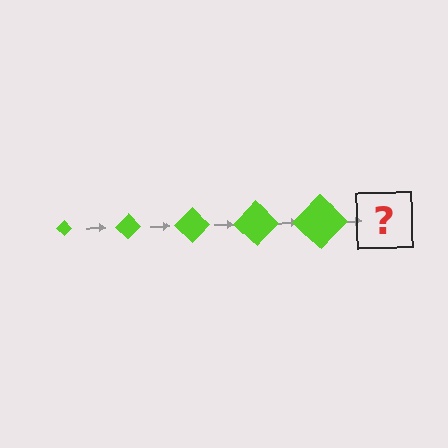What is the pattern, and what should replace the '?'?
The pattern is that the diamond gets progressively larger each step. The '?' should be a lime diamond, larger than the previous one.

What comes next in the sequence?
The next element should be a lime diamond, larger than the previous one.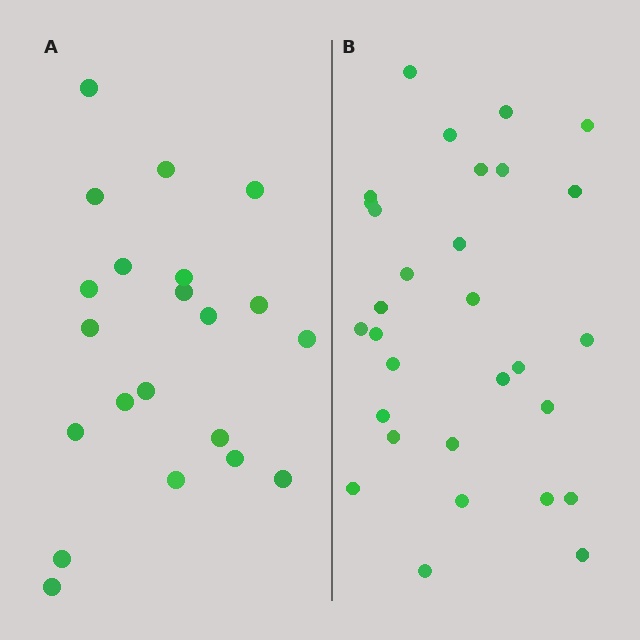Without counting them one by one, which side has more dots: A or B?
Region B (the right region) has more dots.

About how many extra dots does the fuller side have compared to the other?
Region B has roughly 8 or so more dots than region A.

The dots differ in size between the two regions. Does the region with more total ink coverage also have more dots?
No. Region A has more total ink coverage because its dots are larger, but region B actually contains more individual dots. Total area can be misleading — the number of items is what matters here.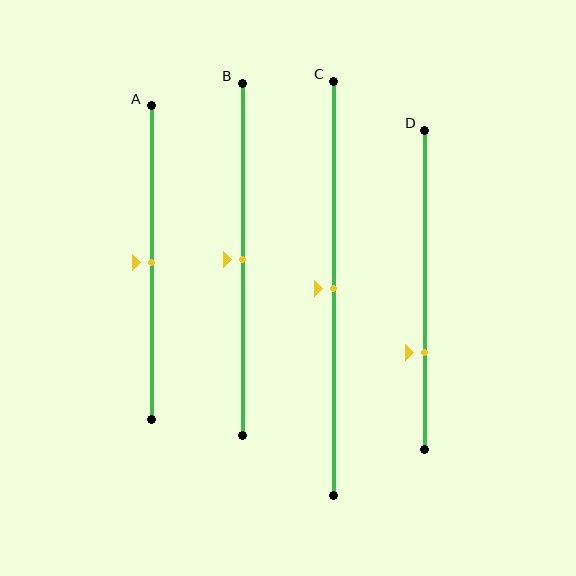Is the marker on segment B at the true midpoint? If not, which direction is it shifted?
Yes, the marker on segment B is at the true midpoint.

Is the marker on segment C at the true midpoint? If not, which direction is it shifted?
Yes, the marker on segment C is at the true midpoint.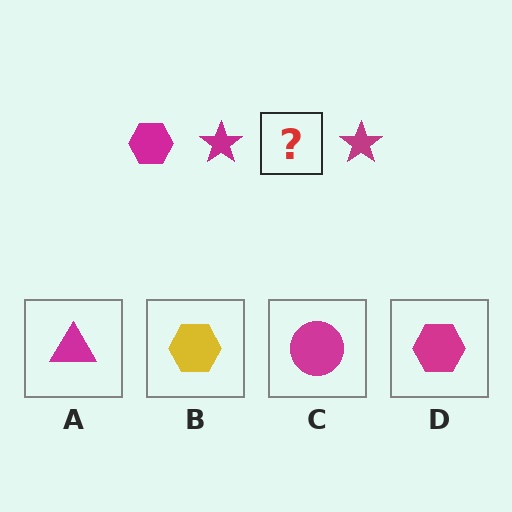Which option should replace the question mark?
Option D.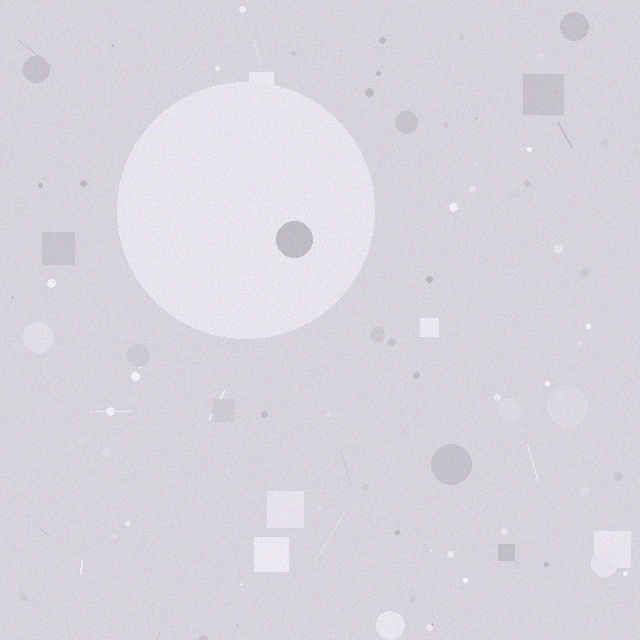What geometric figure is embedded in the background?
A circle is embedded in the background.